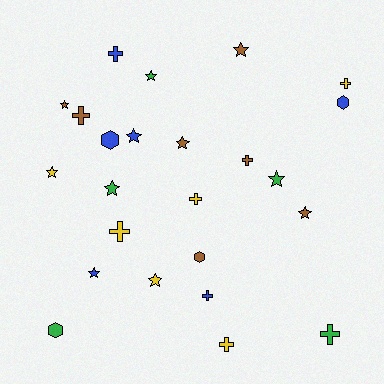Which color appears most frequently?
Brown, with 7 objects.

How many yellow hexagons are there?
There are no yellow hexagons.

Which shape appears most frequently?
Star, with 11 objects.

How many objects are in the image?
There are 24 objects.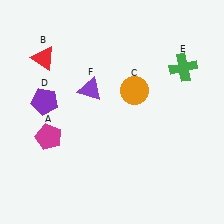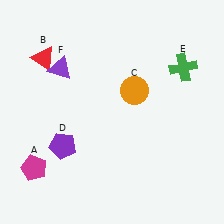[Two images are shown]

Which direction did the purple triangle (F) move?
The purple triangle (F) moved left.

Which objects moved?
The objects that moved are: the magenta pentagon (A), the purple pentagon (D), the purple triangle (F).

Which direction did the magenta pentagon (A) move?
The magenta pentagon (A) moved down.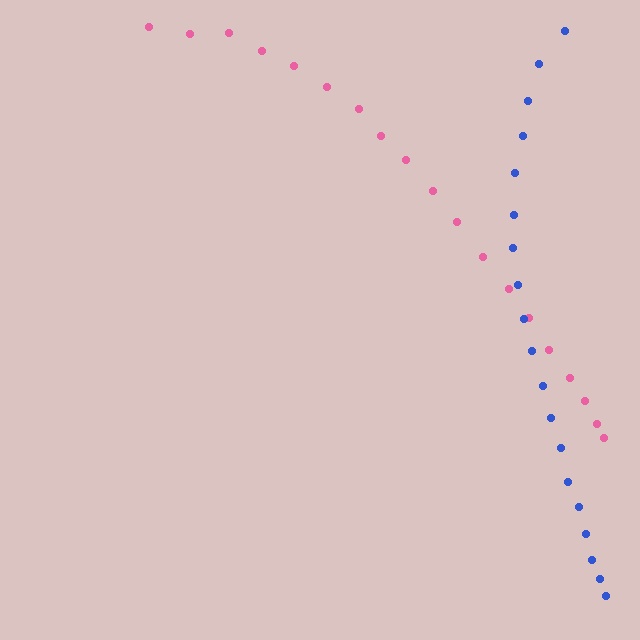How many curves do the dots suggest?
There are 2 distinct paths.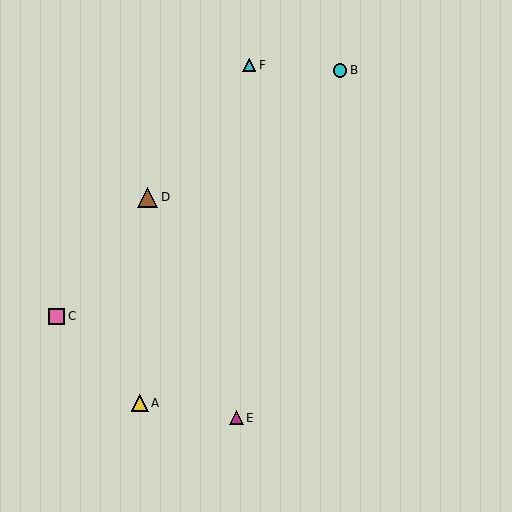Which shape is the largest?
The brown triangle (labeled D) is the largest.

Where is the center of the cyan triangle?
The center of the cyan triangle is at (249, 65).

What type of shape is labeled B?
Shape B is a cyan circle.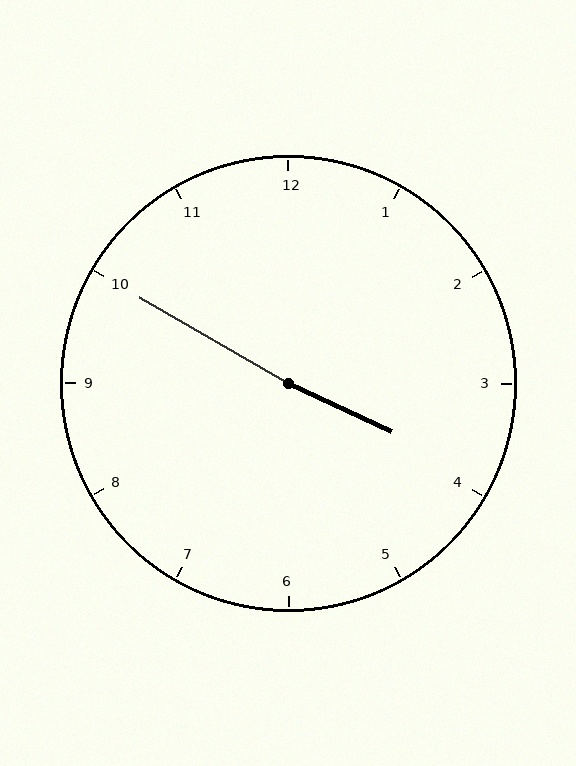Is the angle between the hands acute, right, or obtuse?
It is obtuse.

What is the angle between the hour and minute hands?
Approximately 175 degrees.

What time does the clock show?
3:50.